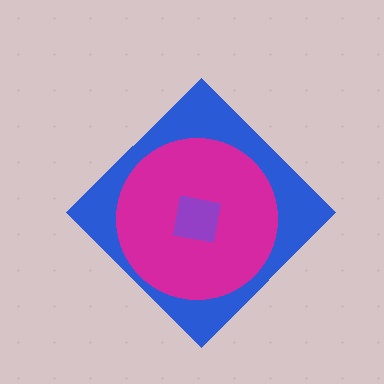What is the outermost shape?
The blue diamond.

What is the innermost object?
The purple square.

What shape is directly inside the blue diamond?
The magenta circle.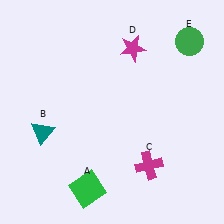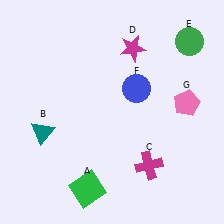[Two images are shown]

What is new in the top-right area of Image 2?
A pink pentagon (G) was added in the top-right area of Image 2.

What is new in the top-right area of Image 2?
A blue circle (F) was added in the top-right area of Image 2.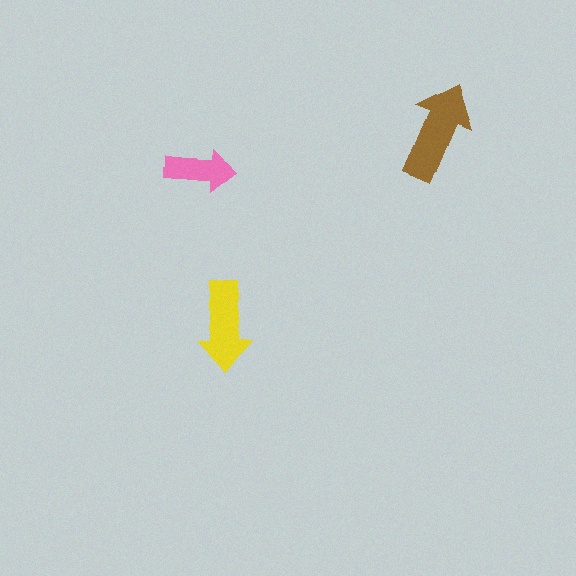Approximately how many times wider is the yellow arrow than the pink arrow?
About 1.5 times wider.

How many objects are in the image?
There are 3 objects in the image.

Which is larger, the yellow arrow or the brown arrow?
The brown one.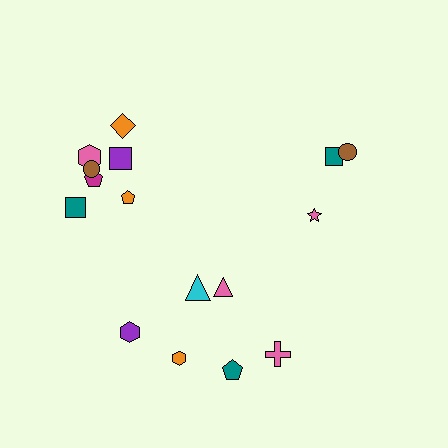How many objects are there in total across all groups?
There are 16 objects.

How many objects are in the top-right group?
There are 3 objects.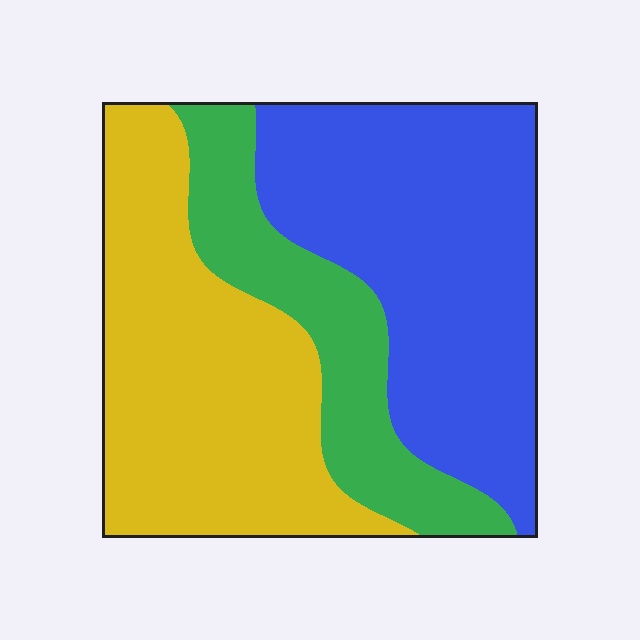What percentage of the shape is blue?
Blue takes up about two fifths (2/5) of the shape.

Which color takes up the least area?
Green, at roughly 20%.